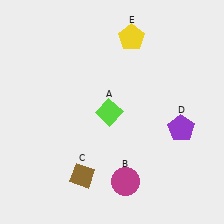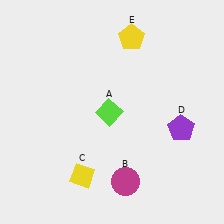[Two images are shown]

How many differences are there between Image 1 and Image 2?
There is 1 difference between the two images.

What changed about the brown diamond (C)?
In Image 1, C is brown. In Image 2, it changed to yellow.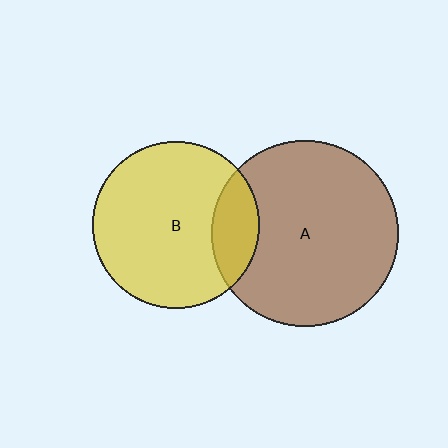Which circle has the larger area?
Circle A (brown).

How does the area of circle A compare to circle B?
Approximately 1.2 times.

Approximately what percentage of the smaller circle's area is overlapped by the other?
Approximately 20%.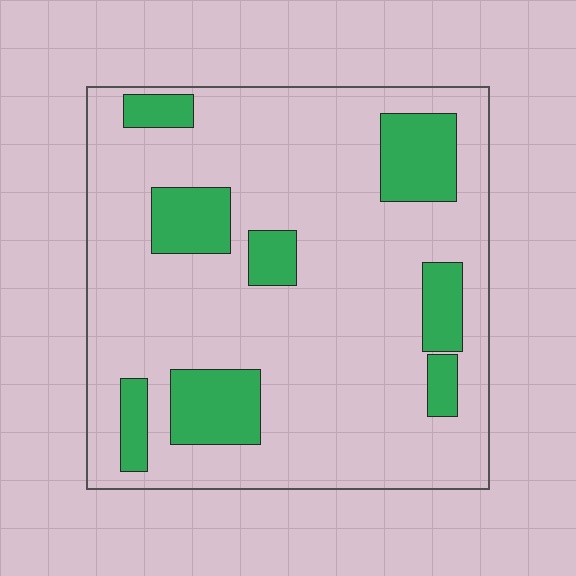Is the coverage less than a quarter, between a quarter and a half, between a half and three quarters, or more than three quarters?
Less than a quarter.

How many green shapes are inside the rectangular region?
8.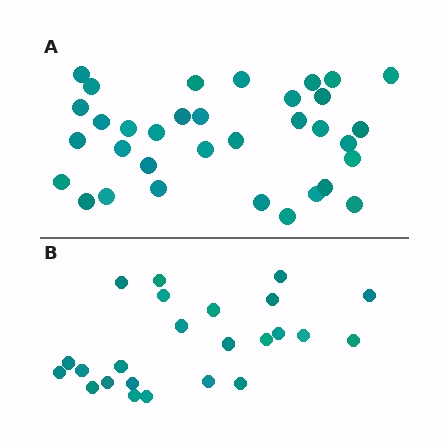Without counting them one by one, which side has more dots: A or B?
Region A (the top region) has more dots.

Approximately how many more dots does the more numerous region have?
Region A has roughly 10 or so more dots than region B.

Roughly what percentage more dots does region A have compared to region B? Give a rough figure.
About 40% more.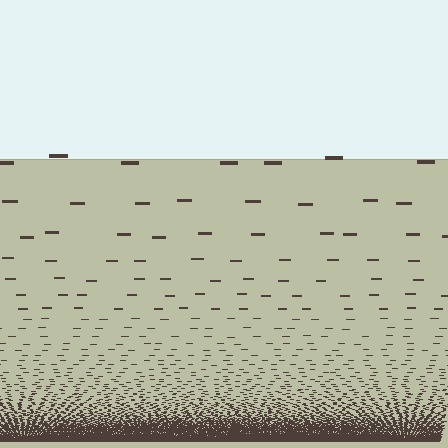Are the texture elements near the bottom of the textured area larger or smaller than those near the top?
Smaller. The gradient is inverted — elements near the bottom are smaller and denser.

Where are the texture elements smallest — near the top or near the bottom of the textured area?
Near the bottom.